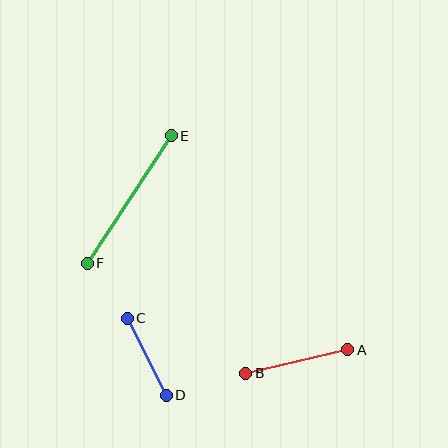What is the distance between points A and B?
The distance is approximately 105 pixels.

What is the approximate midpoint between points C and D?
The midpoint is at approximately (147, 357) pixels.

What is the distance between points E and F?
The distance is approximately 153 pixels.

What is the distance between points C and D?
The distance is approximately 86 pixels.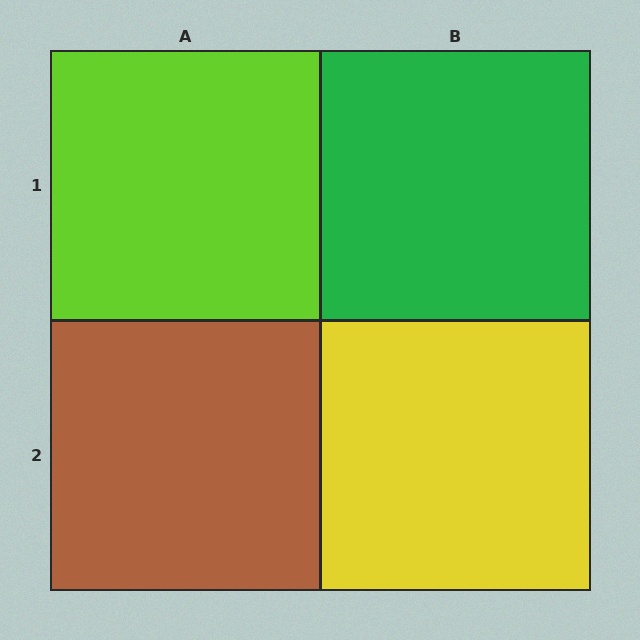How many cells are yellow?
1 cell is yellow.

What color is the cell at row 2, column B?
Yellow.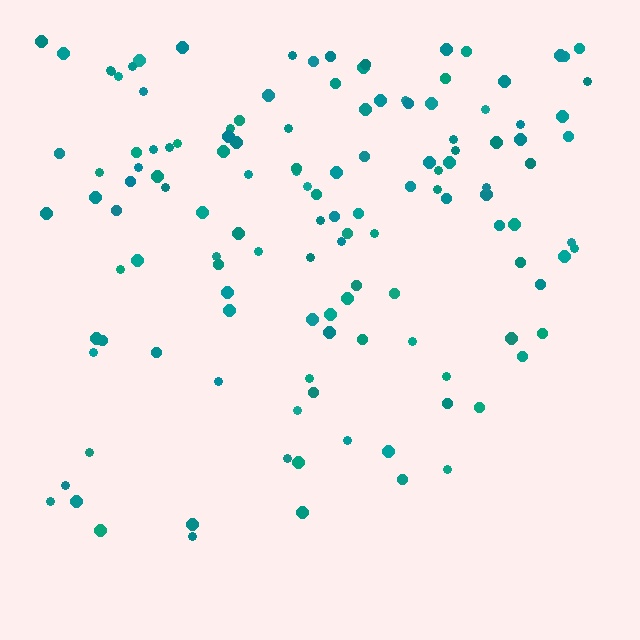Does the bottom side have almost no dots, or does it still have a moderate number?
Still a moderate number, just noticeably fewer than the top.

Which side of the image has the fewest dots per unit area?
The bottom.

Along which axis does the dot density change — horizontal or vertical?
Vertical.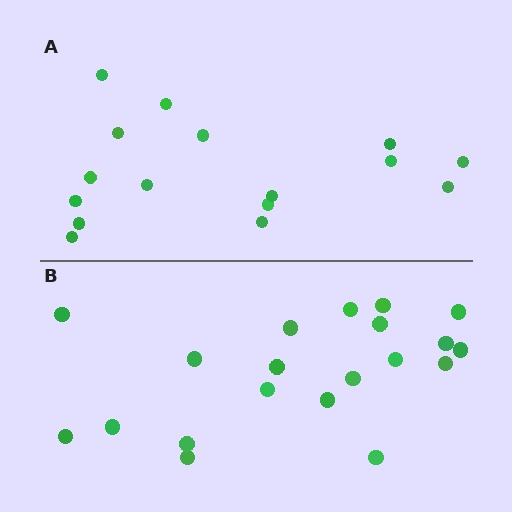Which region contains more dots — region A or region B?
Region B (the bottom region) has more dots.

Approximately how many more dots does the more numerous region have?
Region B has about 4 more dots than region A.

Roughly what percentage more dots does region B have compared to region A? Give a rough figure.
About 25% more.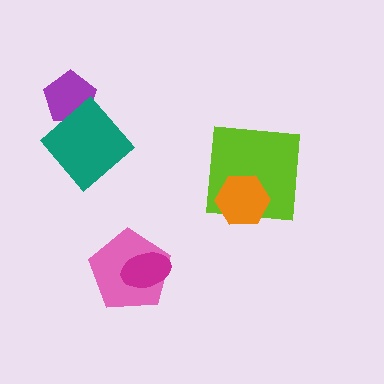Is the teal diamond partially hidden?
No, no other shape covers it.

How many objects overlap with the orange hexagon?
1 object overlaps with the orange hexagon.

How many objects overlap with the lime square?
1 object overlaps with the lime square.